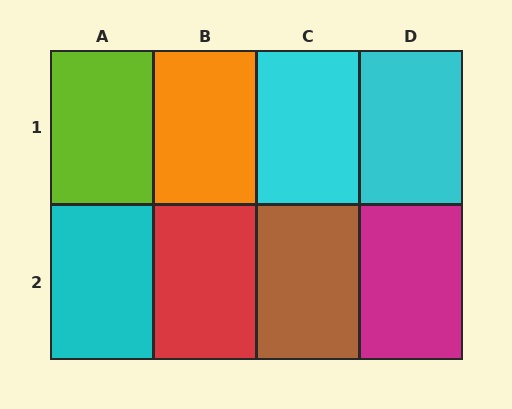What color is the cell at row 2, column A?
Cyan.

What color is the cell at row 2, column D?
Magenta.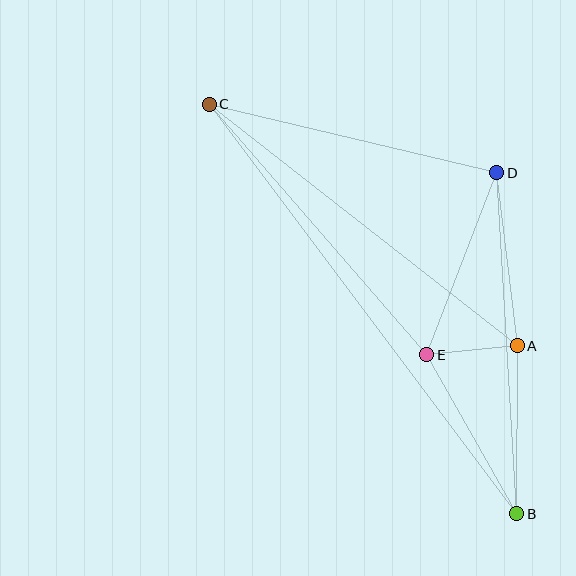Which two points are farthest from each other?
Points B and C are farthest from each other.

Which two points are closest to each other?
Points A and E are closest to each other.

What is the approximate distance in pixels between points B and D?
The distance between B and D is approximately 341 pixels.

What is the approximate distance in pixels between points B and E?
The distance between B and E is approximately 183 pixels.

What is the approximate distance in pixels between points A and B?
The distance between A and B is approximately 168 pixels.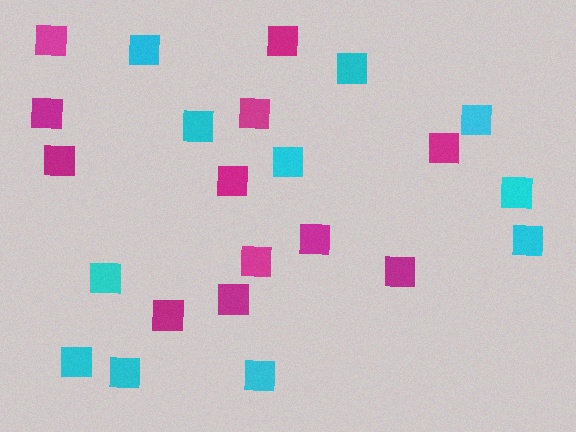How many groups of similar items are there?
There are 2 groups: one group of cyan squares (11) and one group of magenta squares (12).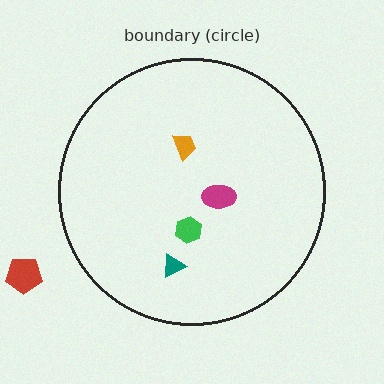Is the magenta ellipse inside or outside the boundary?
Inside.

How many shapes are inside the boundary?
4 inside, 1 outside.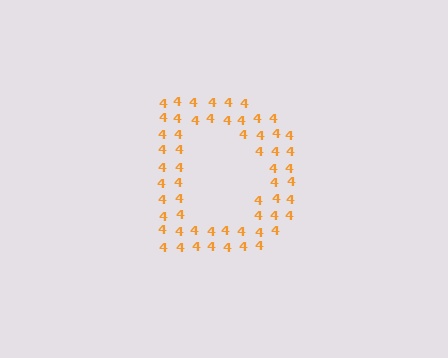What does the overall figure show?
The overall figure shows the letter D.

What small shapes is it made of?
It is made of small digit 4's.